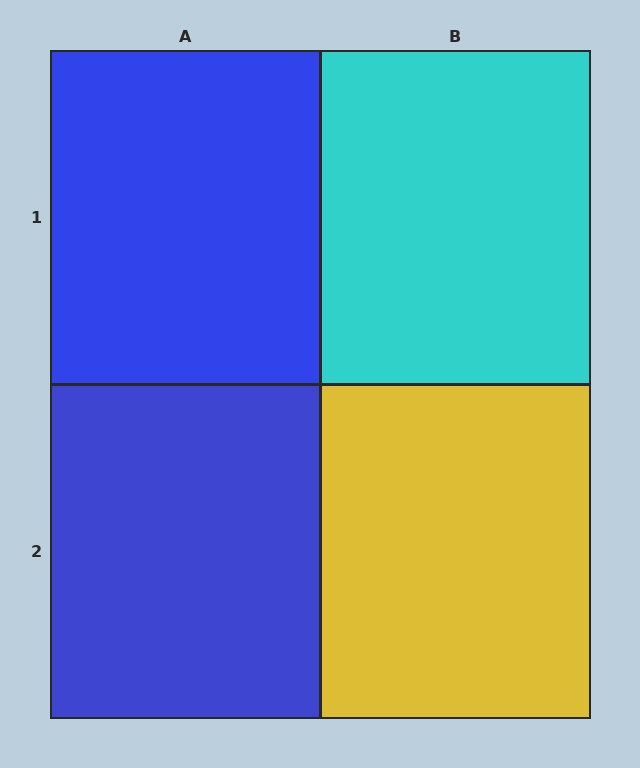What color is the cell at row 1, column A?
Blue.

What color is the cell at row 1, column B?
Cyan.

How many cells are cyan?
1 cell is cyan.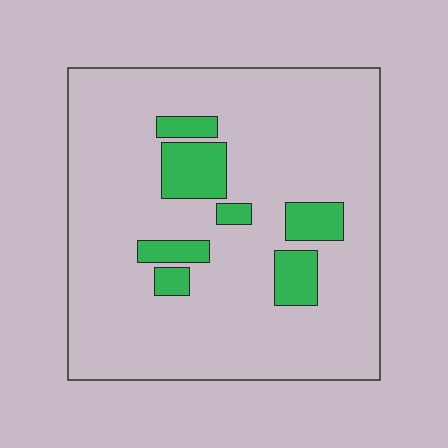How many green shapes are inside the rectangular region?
7.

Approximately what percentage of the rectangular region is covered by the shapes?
Approximately 15%.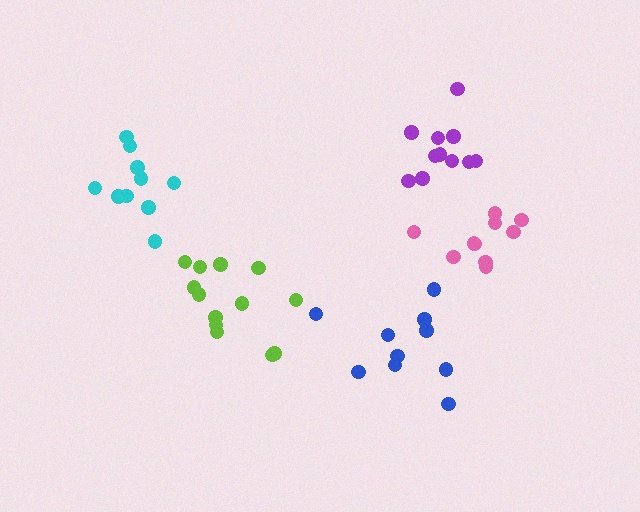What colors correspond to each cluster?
The clusters are colored: cyan, blue, pink, purple, lime.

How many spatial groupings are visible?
There are 5 spatial groupings.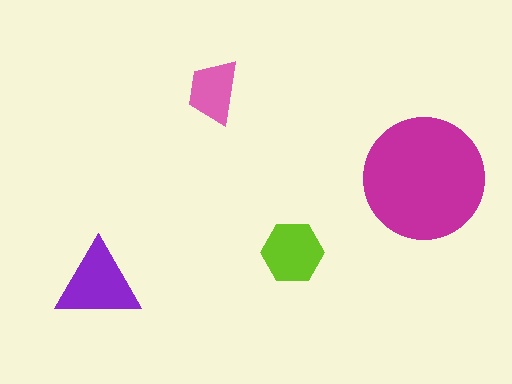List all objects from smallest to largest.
The pink trapezoid, the lime hexagon, the purple triangle, the magenta circle.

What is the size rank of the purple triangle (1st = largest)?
2nd.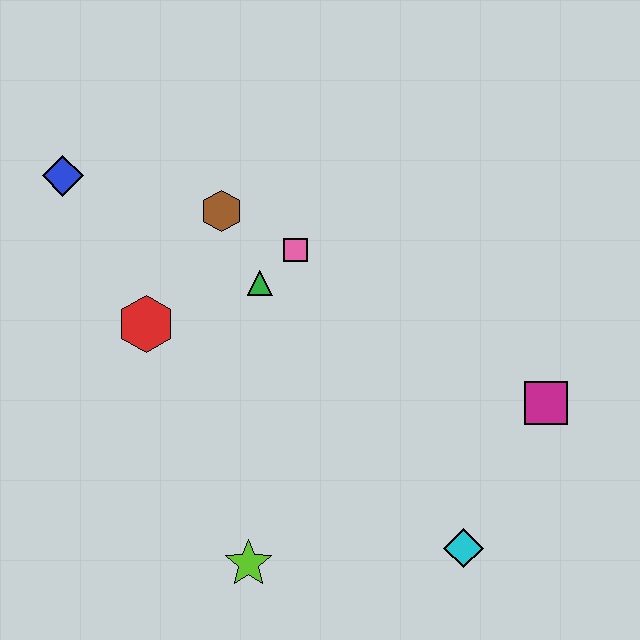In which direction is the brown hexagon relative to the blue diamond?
The brown hexagon is to the right of the blue diamond.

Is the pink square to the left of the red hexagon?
No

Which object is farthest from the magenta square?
The blue diamond is farthest from the magenta square.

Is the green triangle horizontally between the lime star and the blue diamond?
No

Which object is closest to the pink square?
The green triangle is closest to the pink square.